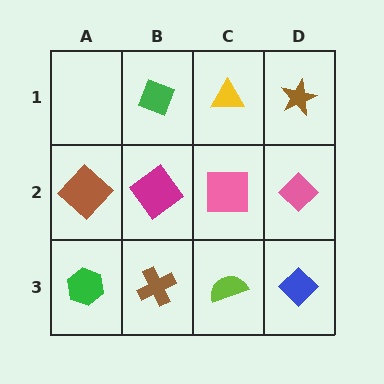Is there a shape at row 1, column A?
No, that cell is empty.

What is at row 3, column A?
A green hexagon.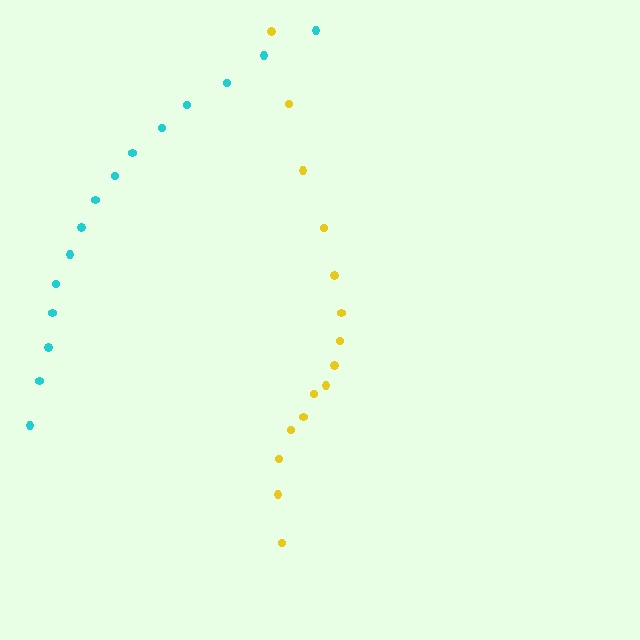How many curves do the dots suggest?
There are 2 distinct paths.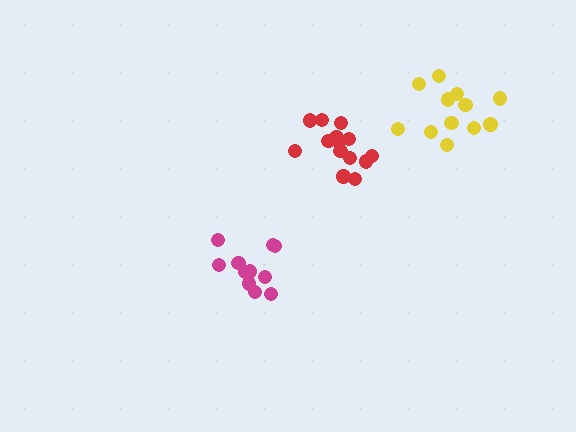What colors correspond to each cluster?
The clusters are colored: magenta, red, yellow.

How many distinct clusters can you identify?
There are 3 distinct clusters.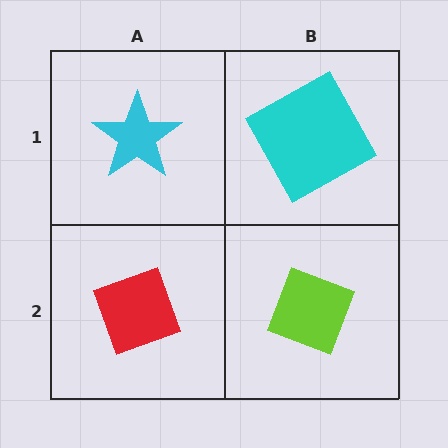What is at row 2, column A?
A red diamond.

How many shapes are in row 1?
2 shapes.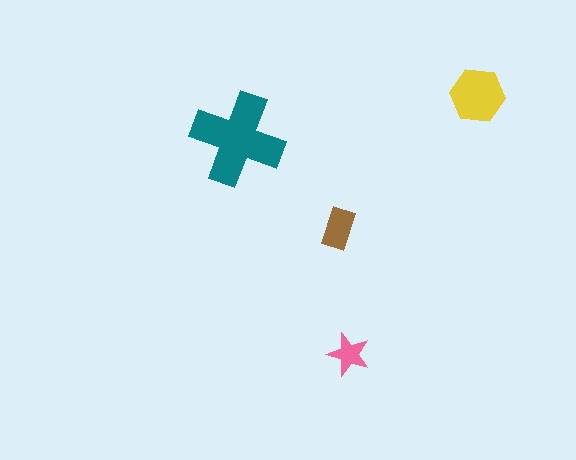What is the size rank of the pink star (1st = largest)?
4th.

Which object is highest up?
The yellow hexagon is topmost.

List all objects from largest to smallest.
The teal cross, the yellow hexagon, the brown rectangle, the pink star.